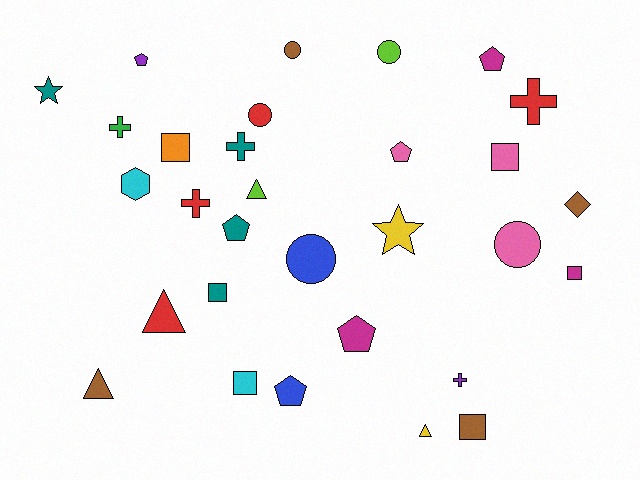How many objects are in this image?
There are 30 objects.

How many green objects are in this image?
There is 1 green object.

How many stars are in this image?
There are 2 stars.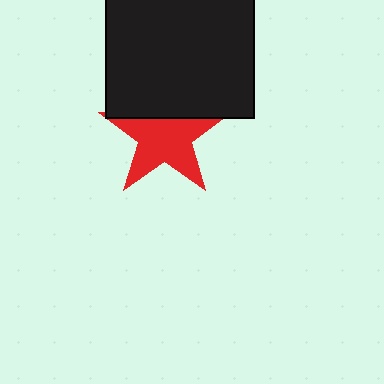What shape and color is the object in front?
The object in front is a black square.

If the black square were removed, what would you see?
You would see the complete red star.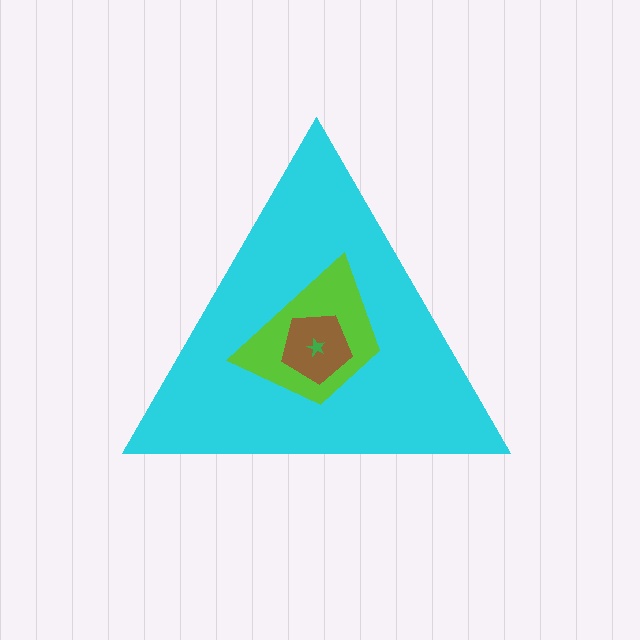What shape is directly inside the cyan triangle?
The lime trapezoid.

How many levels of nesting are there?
4.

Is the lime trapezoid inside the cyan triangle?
Yes.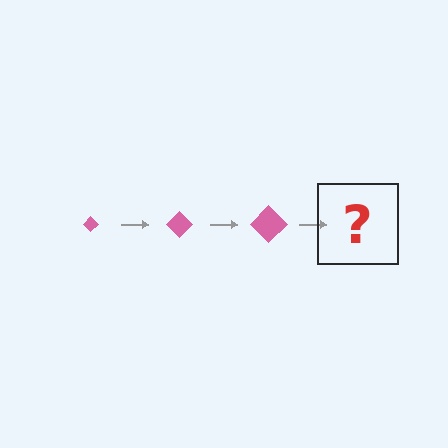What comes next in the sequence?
The next element should be a pink diamond, larger than the previous one.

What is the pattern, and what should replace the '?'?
The pattern is that the diamond gets progressively larger each step. The '?' should be a pink diamond, larger than the previous one.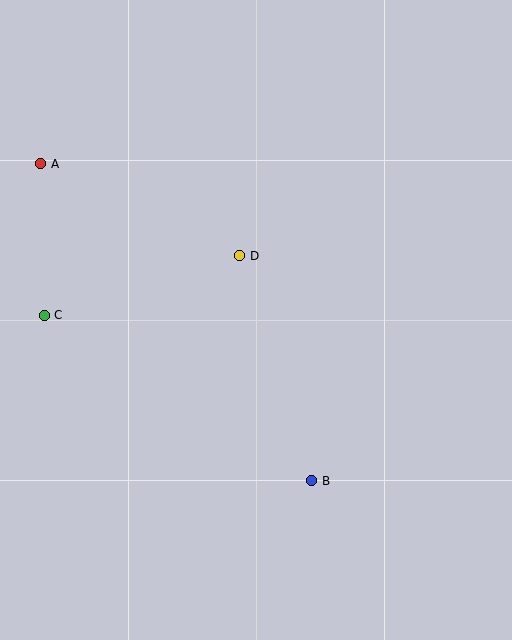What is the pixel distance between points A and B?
The distance between A and B is 417 pixels.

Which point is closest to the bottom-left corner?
Point C is closest to the bottom-left corner.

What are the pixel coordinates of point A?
Point A is at (41, 164).